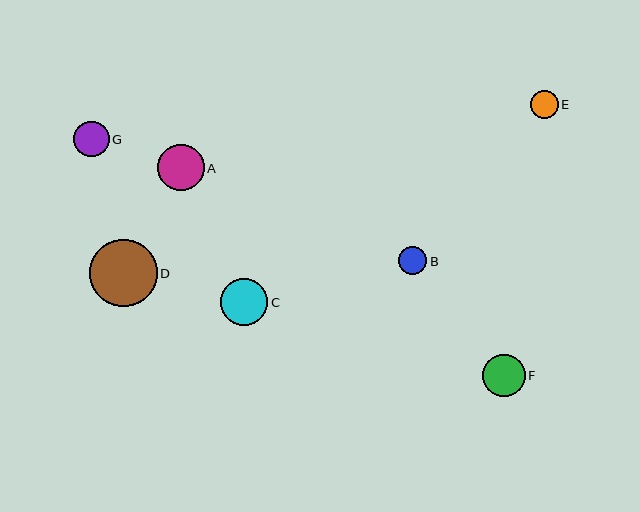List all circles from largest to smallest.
From largest to smallest: D, C, A, F, G, B, E.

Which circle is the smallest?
Circle E is the smallest with a size of approximately 28 pixels.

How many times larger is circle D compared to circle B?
Circle D is approximately 2.4 times the size of circle B.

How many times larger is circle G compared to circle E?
Circle G is approximately 1.3 times the size of circle E.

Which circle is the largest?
Circle D is the largest with a size of approximately 68 pixels.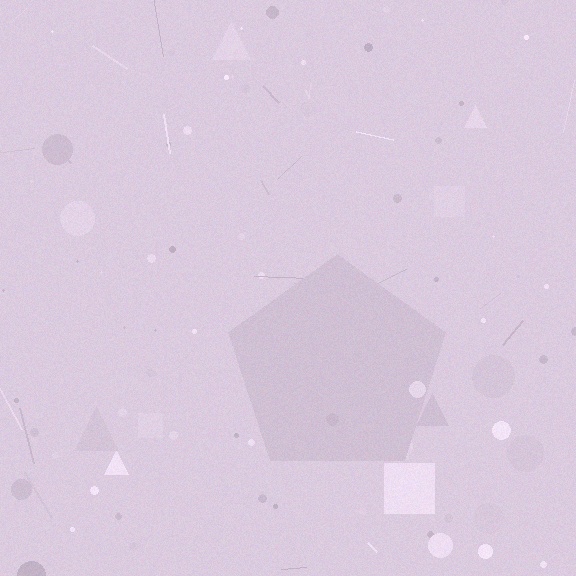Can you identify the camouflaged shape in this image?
The camouflaged shape is a pentagon.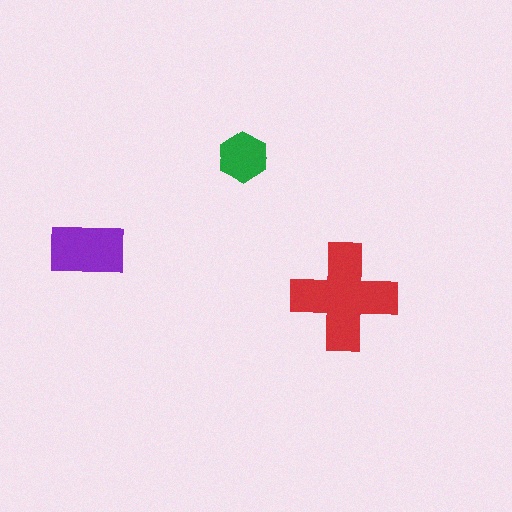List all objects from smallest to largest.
The green hexagon, the purple rectangle, the red cross.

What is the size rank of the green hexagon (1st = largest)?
3rd.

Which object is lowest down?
The red cross is bottommost.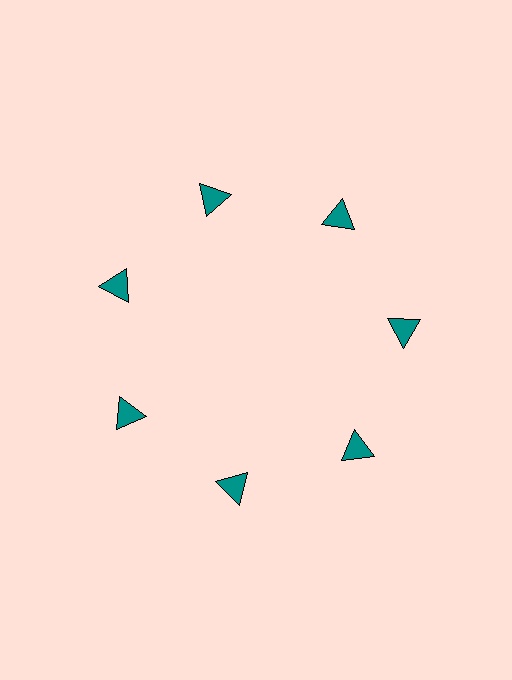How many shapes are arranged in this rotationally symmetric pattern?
There are 7 shapes, arranged in 7 groups of 1.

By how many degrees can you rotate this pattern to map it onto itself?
The pattern maps onto itself every 51 degrees of rotation.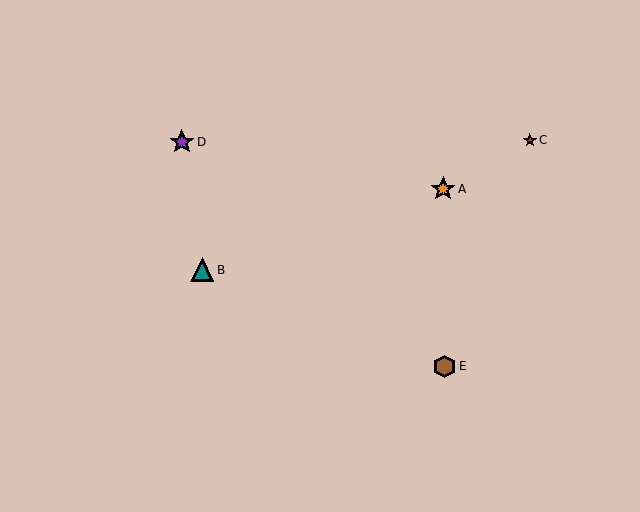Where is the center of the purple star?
The center of the purple star is at (182, 142).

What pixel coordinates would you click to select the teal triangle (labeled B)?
Click at (202, 270) to select the teal triangle B.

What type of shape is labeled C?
Shape C is a red star.